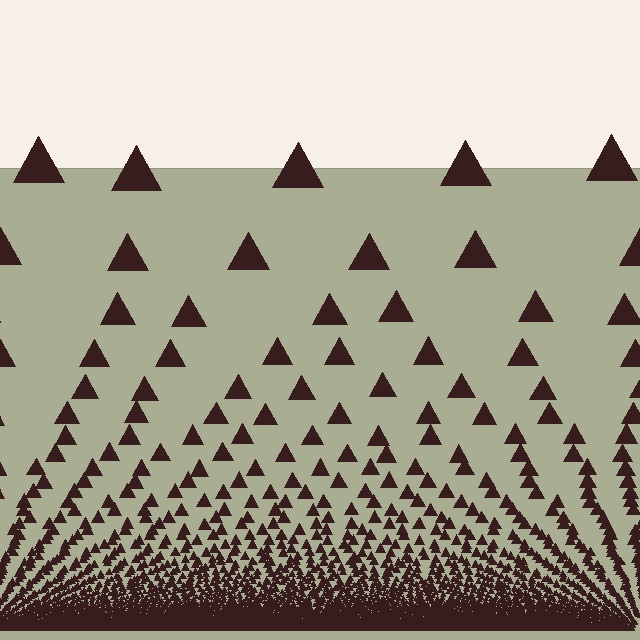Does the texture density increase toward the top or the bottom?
Density increases toward the bottom.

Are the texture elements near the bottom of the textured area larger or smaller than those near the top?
Smaller. The gradient is inverted — elements near the bottom are smaller and denser.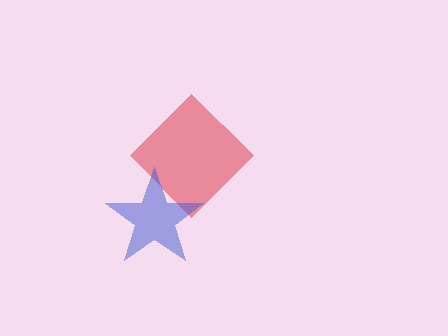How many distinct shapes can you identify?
There are 2 distinct shapes: a red diamond, a blue star.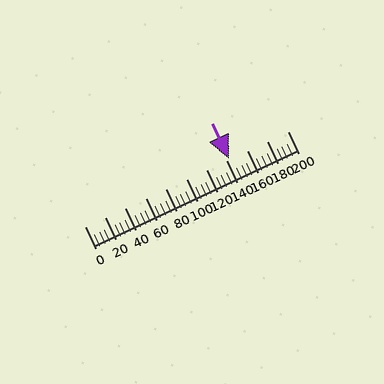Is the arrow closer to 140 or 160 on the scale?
The arrow is closer to 140.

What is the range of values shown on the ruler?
The ruler shows values from 0 to 200.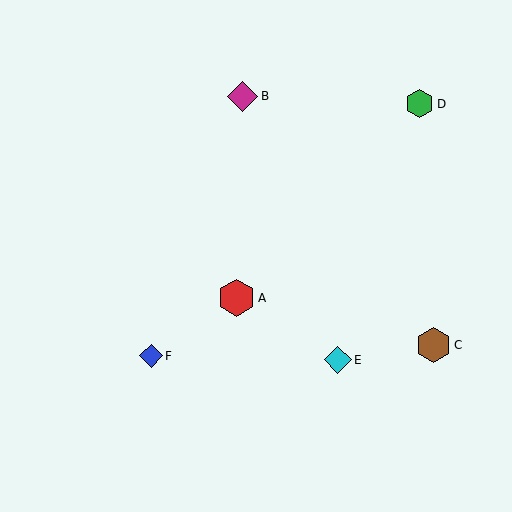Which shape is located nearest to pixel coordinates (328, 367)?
The cyan diamond (labeled E) at (338, 360) is nearest to that location.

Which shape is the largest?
The red hexagon (labeled A) is the largest.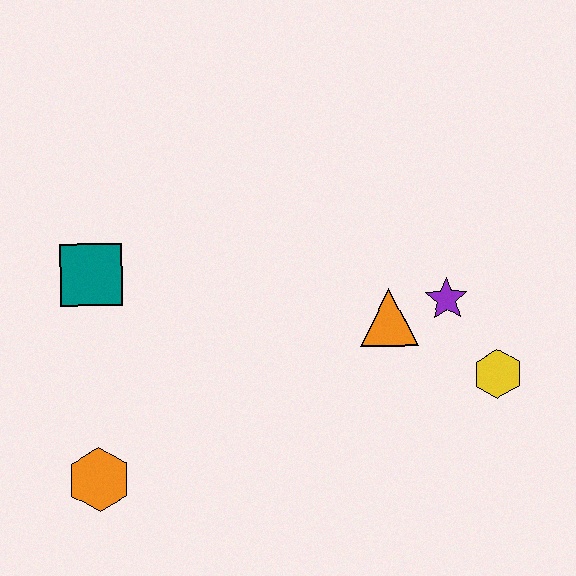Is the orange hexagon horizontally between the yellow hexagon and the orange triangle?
No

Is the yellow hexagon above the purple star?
No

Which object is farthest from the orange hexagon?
The yellow hexagon is farthest from the orange hexagon.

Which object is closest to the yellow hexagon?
The purple star is closest to the yellow hexagon.